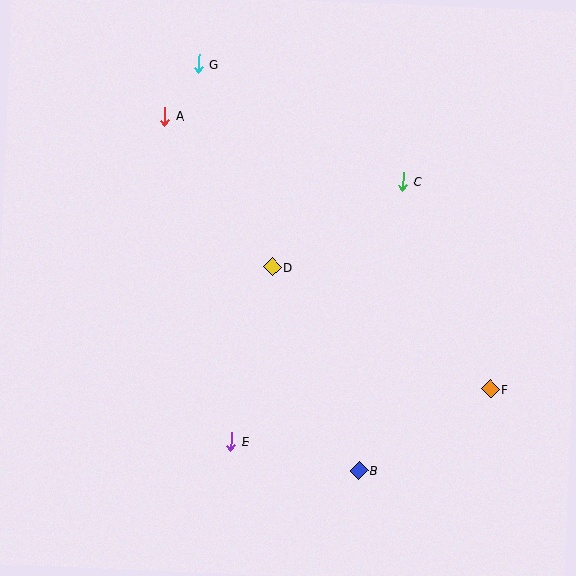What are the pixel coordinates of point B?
Point B is at (359, 470).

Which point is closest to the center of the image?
Point D at (272, 267) is closest to the center.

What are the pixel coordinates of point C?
Point C is at (403, 181).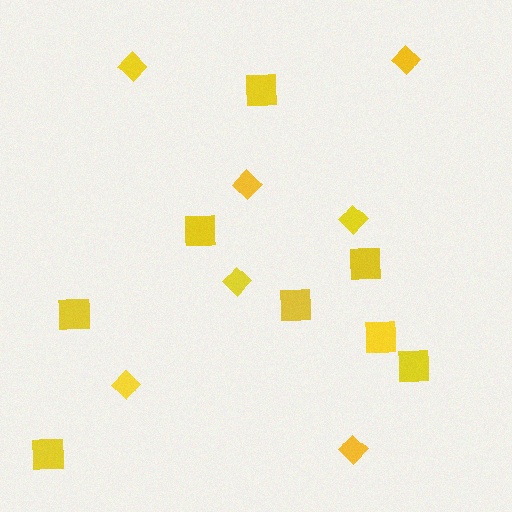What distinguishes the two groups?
There are 2 groups: one group of squares (8) and one group of diamonds (7).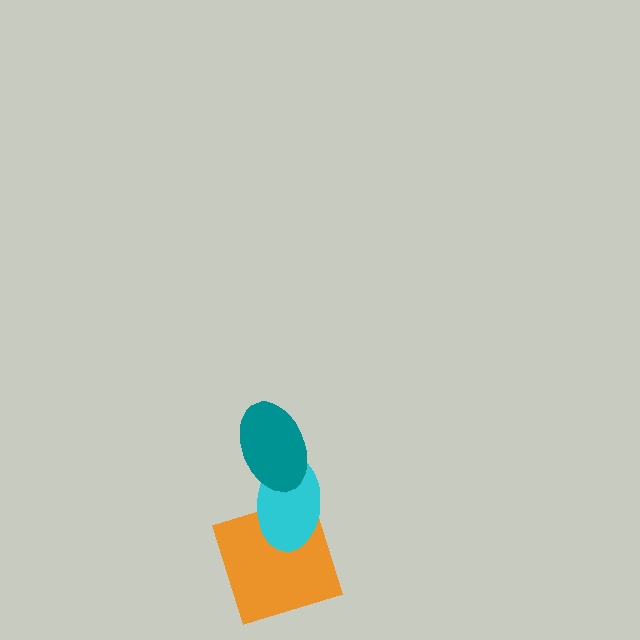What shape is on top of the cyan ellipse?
The teal ellipse is on top of the cyan ellipse.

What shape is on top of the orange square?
The cyan ellipse is on top of the orange square.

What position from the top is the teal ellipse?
The teal ellipse is 1st from the top.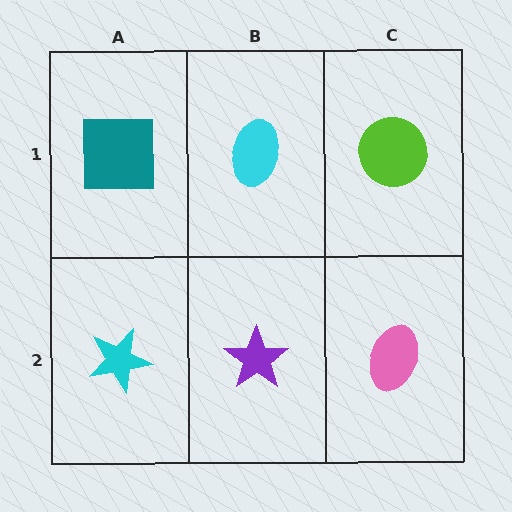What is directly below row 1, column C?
A pink ellipse.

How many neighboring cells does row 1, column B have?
3.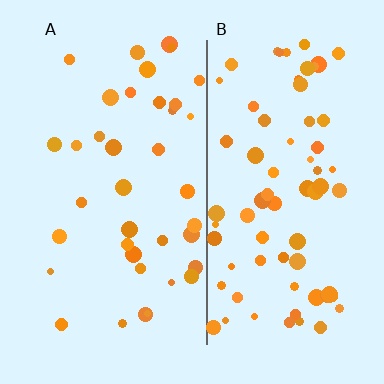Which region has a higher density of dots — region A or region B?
B (the right).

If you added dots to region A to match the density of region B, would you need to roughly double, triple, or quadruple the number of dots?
Approximately double.